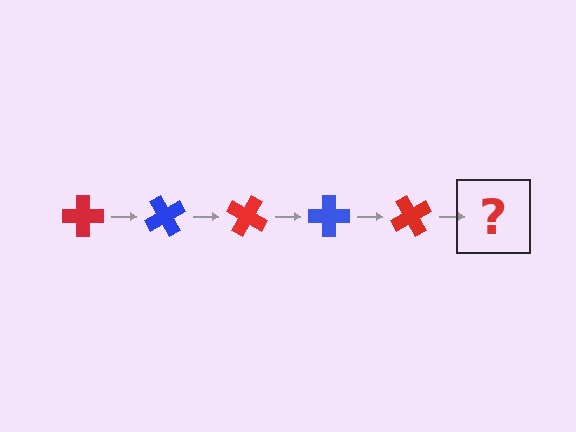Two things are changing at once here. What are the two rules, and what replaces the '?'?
The two rules are that it rotates 60 degrees each step and the color cycles through red and blue. The '?' should be a blue cross, rotated 300 degrees from the start.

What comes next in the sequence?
The next element should be a blue cross, rotated 300 degrees from the start.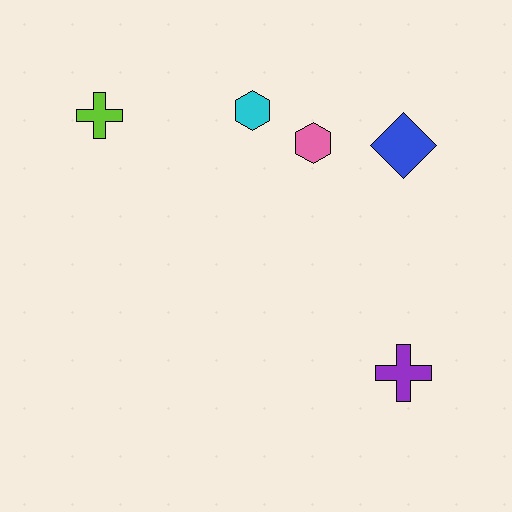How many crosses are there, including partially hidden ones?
There are 2 crosses.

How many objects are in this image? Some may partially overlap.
There are 5 objects.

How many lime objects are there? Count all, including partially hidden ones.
There is 1 lime object.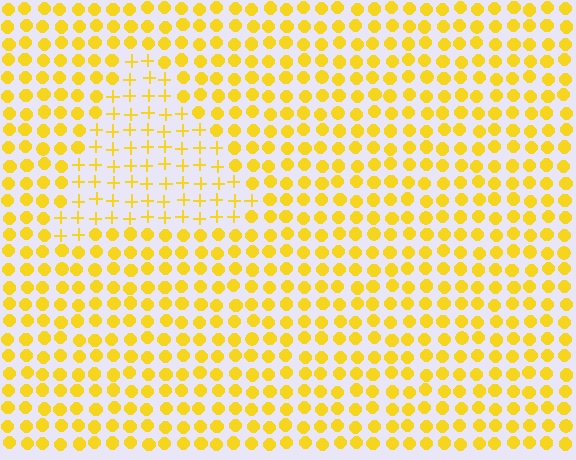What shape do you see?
I see a triangle.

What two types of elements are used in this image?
The image uses plus signs inside the triangle region and circles outside it.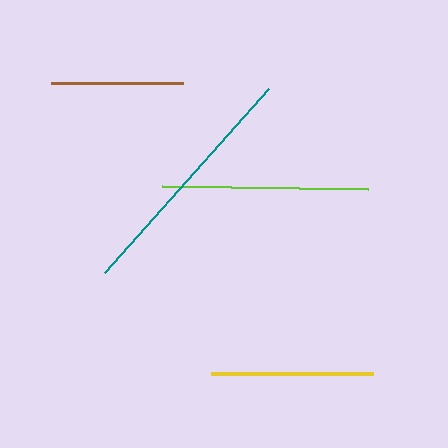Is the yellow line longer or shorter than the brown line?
The yellow line is longer than the brown line.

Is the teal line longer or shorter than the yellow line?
The teal line is longer than the yellow line.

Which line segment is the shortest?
The brown line is the shortest at approximately 133 pixels.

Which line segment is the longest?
The teal line is the longest at approximately 246 pixels.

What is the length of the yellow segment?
The yellow segment is approximately 162 pixels long.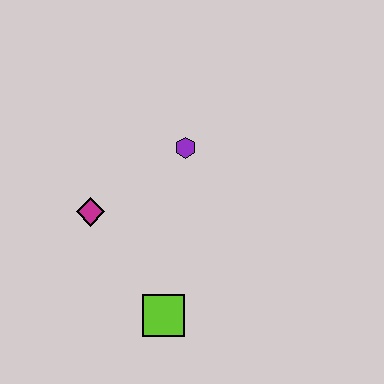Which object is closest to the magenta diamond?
The purple hexagon is closest to the magenta diamond.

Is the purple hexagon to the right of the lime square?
Yes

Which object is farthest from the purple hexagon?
The lime square is farthest from the purple hexagon.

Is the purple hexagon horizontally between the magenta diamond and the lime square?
No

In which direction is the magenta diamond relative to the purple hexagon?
The magenta diamond is to the left of the purple hexagon.